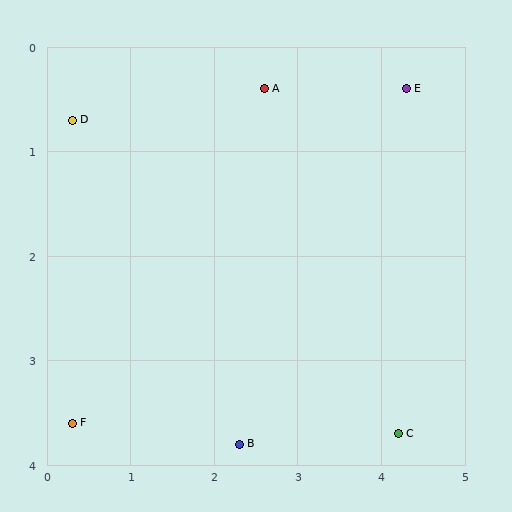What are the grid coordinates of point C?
Point C is at approximately (4.2, 3.7).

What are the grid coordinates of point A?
Point A is at approximately (2.6, 0.4).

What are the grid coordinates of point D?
Point D is at approximately (0.3, 0.7).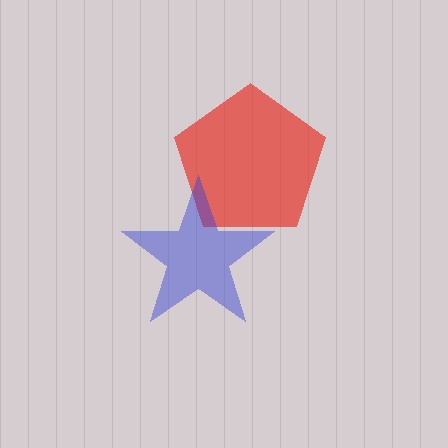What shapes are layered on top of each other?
The layered shapes are: a red pentagon, a blue star.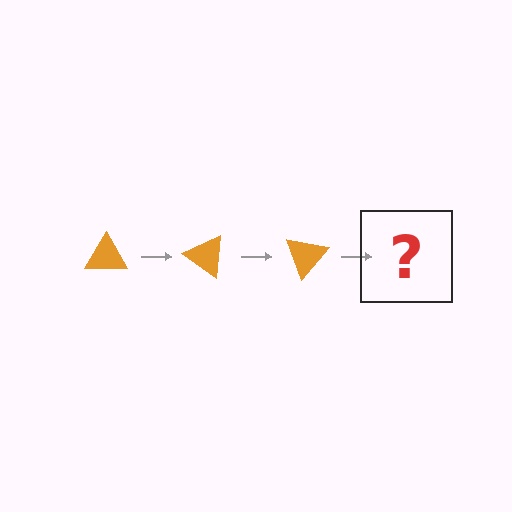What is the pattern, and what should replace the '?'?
The pattern is that the triangle rotates 35 degrees each step. The '?' should be an orange triangle rotated 105 degrees.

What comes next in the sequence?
The next element should be an orange triangle rotated 105 degrees.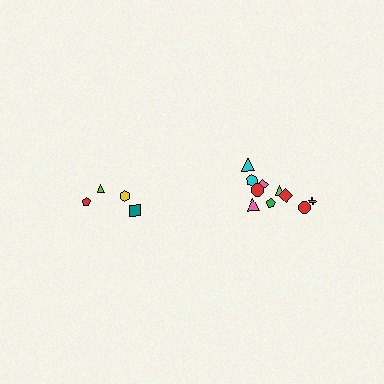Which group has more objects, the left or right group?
The right group.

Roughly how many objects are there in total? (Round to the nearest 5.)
Roughly 15 objects in total.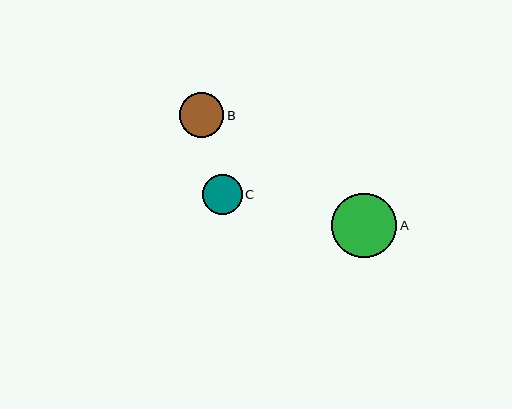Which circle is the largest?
Circle A is the largest with a size of approximately 65 pixels.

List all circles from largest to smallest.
From largest to smallest: A, B, C.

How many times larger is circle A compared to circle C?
Circle A is approximately 1.6 times the size of circle C.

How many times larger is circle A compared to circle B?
Circle A is approximately 1.4 times the size of circle B.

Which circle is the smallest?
Circle C is the smallest with a size of approximately 40 pixels.